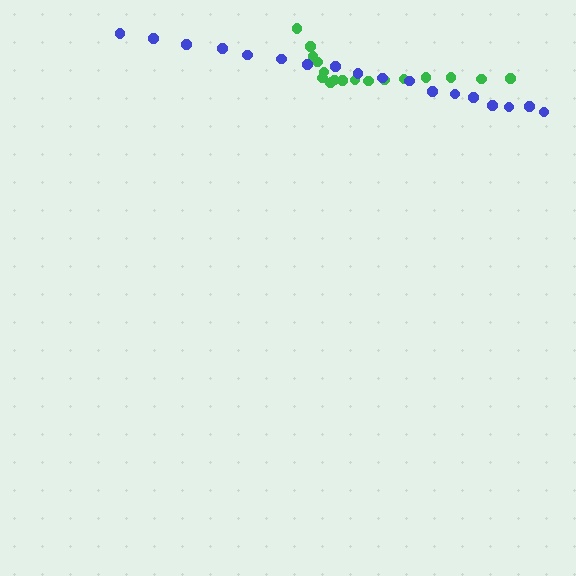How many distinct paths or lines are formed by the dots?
There are 2 distinct paths.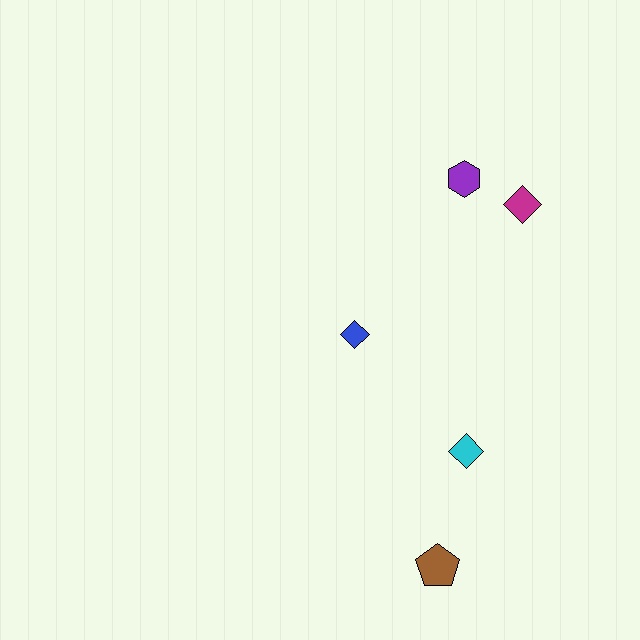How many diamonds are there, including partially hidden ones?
There are 3 diamonds.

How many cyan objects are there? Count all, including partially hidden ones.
There is 1 cyan object.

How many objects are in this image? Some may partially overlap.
There are 5 objects.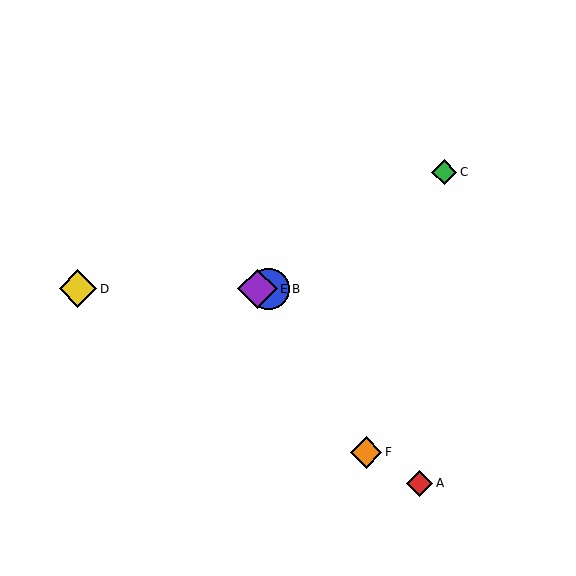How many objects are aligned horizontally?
3 objects (B, D, E) are aligned horizontally.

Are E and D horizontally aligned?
Yes, both are at y≈289.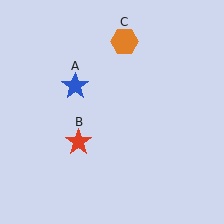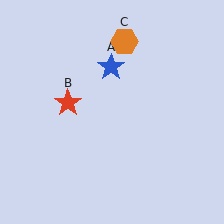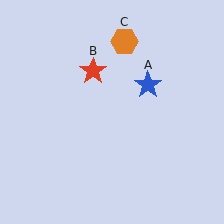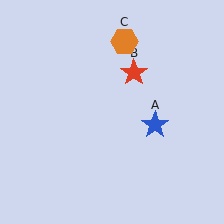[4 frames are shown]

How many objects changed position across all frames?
2 objects changed position: blue star (object A), red star (object B).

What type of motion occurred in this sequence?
The blue star (object A), red star (object B) rotated clockwise around the center of the scene.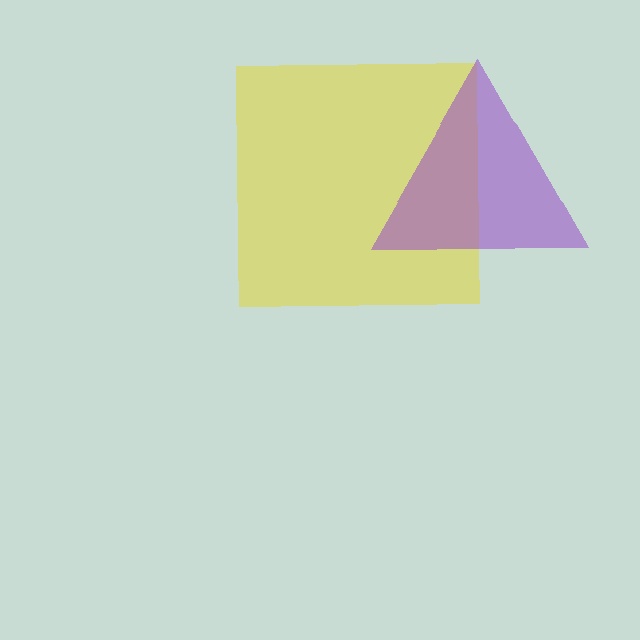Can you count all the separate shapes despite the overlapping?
Yes, there are 2 separate shapes.